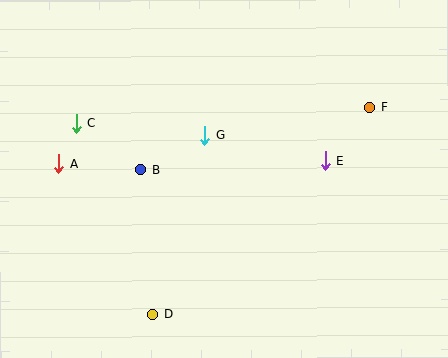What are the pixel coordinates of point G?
Point G is at (204, 135).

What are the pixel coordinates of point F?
Point F is at (369, 108).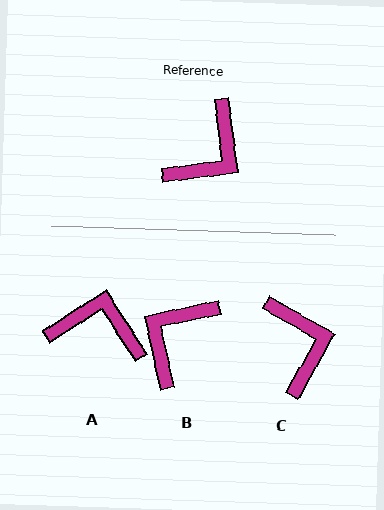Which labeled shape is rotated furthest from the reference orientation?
B, about 175 degrees away.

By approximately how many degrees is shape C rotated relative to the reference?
Approximately 53 degrees counter-clockwise.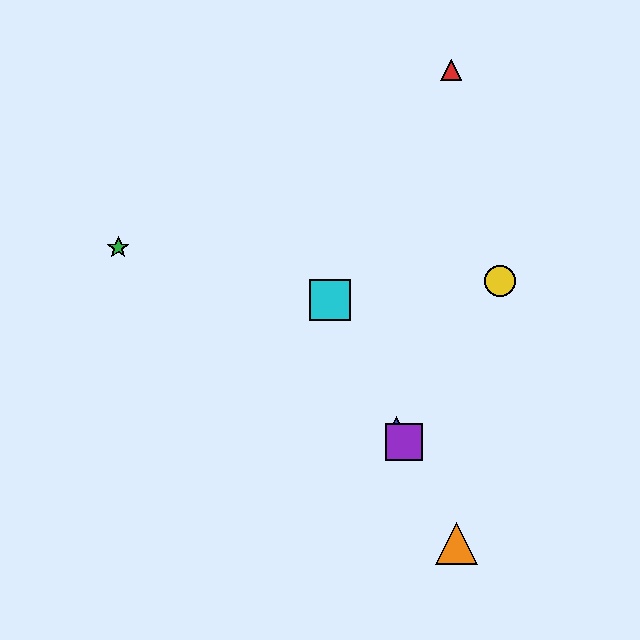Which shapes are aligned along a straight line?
The blue triangle, the purple square, the orange triangle, the cyan square are aligned along a straight line.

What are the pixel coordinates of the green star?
The green star is at (118, 248).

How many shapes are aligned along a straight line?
4 shapes (the blue triangle, the purple square, the orange triangle, the cyan square) are aligned along a straight line.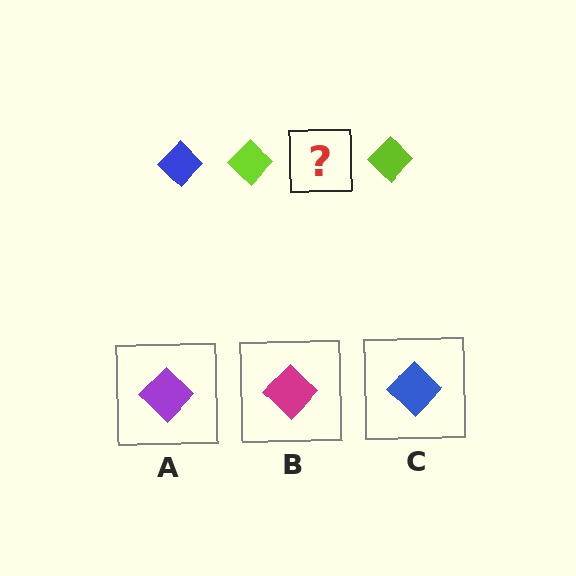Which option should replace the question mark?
Option C.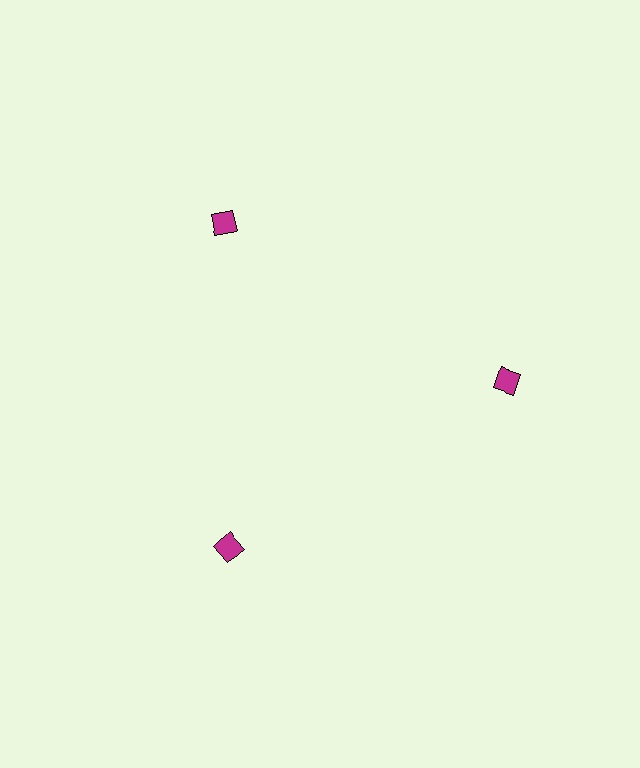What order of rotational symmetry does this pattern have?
This pattern has 3-fold rotational symmetry.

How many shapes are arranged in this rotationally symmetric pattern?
There are 3 shapes, arranged in 3 groups of 1.